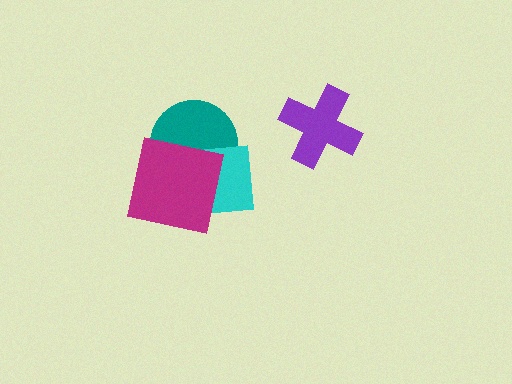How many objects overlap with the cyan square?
2 objects overlap with the cyan square.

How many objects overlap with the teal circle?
2 objects overlap with the teal circle.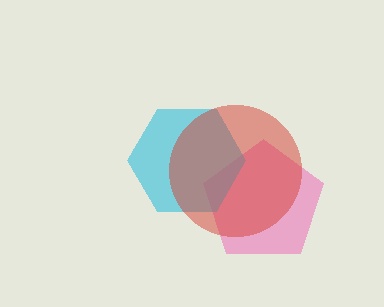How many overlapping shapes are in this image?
There are 3 overlapping shapes in the image.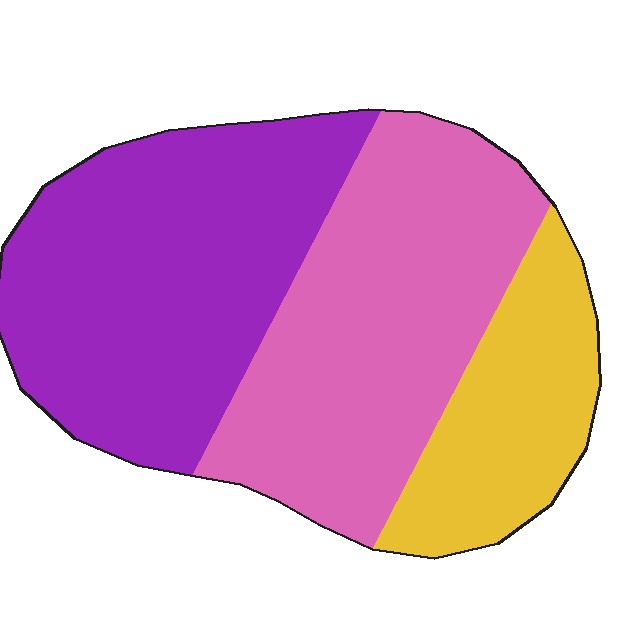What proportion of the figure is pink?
Pink covers around 40% of the figure.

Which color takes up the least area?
Yellow, at roughly 20%.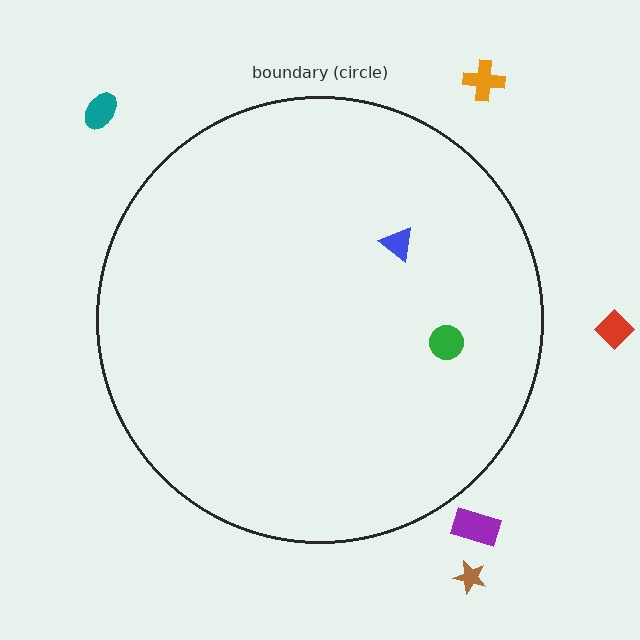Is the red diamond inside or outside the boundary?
Outside.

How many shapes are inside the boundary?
2 inside, 5 outside.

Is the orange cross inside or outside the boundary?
Outside.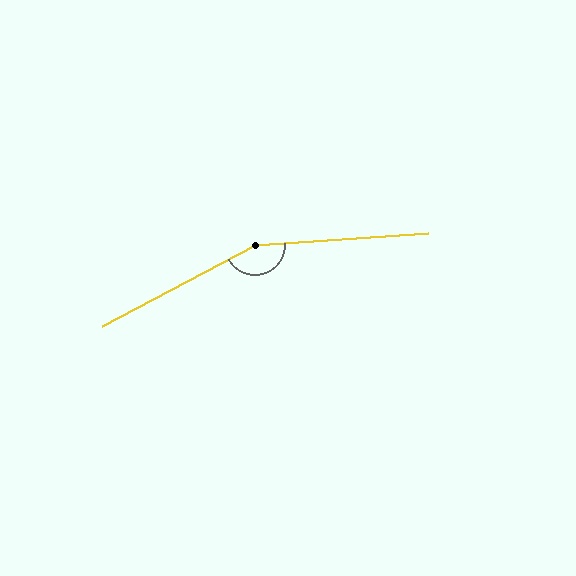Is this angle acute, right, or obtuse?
It is obtuse.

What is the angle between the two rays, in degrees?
Approximately 156 degrees.